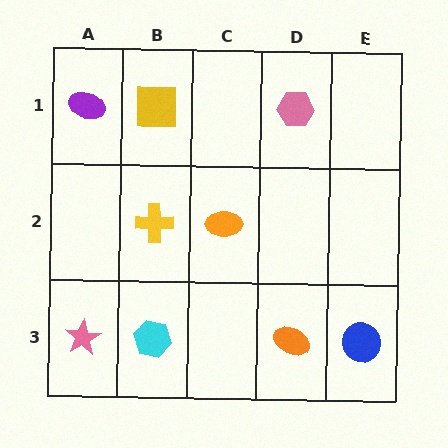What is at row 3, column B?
A cyan hexagon.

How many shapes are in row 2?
2 shapes.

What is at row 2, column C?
An orange ellipse.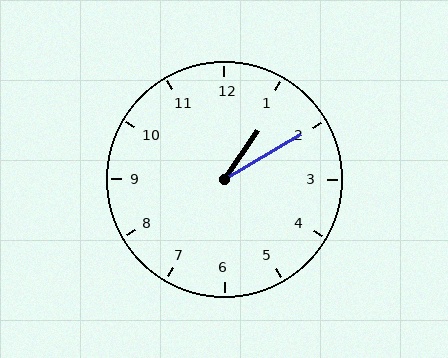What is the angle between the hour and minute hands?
Approximately 25 degrees.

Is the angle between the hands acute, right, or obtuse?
It is acute.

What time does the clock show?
1:10.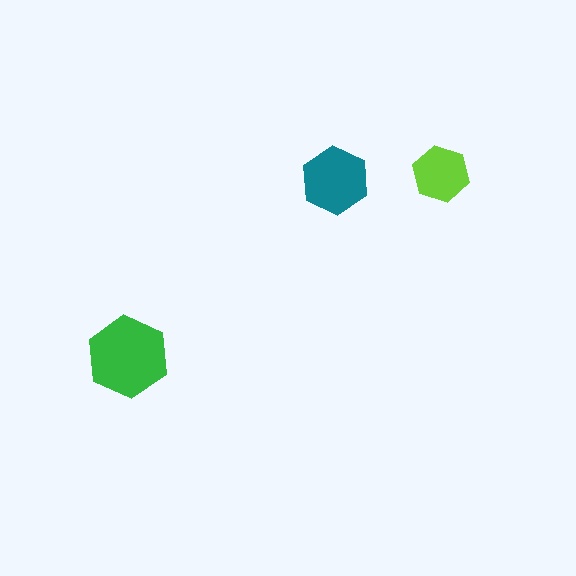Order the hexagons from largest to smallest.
the green one, the teal one, the lime one.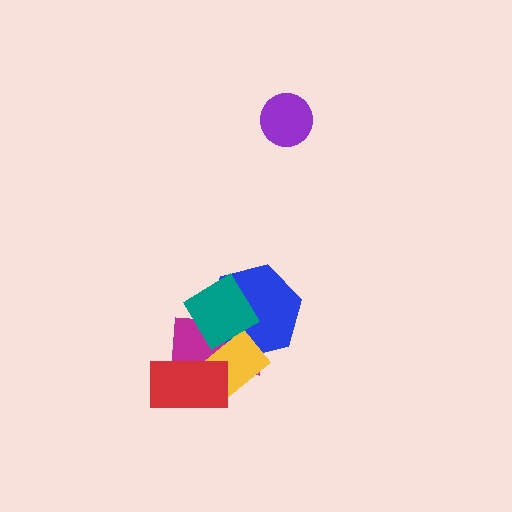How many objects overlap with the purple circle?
0 objects overlap with the purple circle.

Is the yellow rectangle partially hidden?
Yes, it is partially covered by another shape.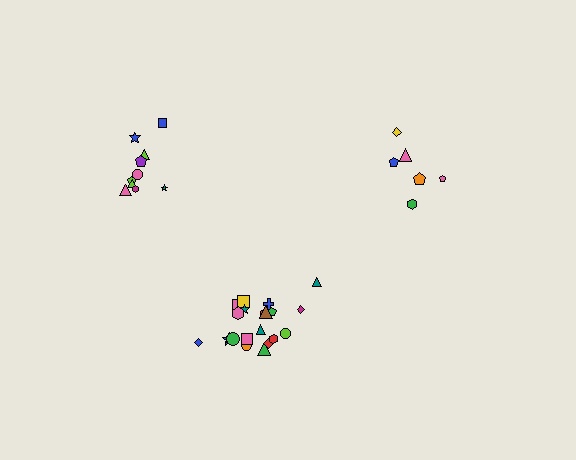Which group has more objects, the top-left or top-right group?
The top-left group.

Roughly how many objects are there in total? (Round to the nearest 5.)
Roughly 40 objects in total.